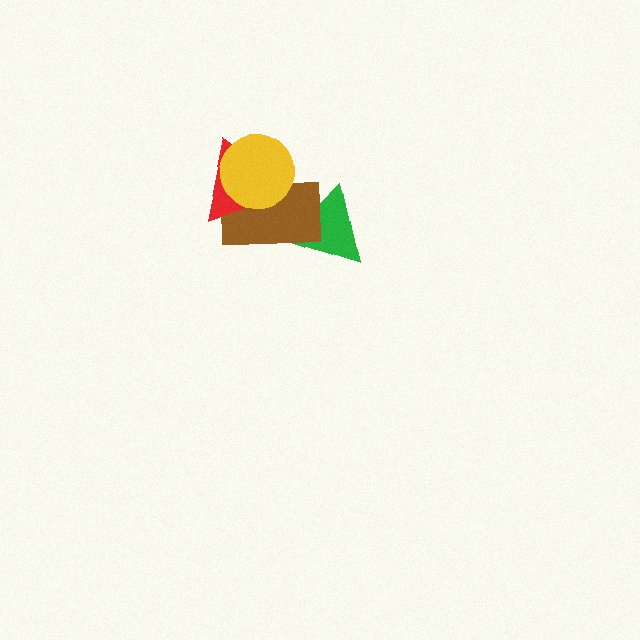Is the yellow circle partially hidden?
No, no other shape covers it.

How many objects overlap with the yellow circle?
2 objects overlap with the yellow circle.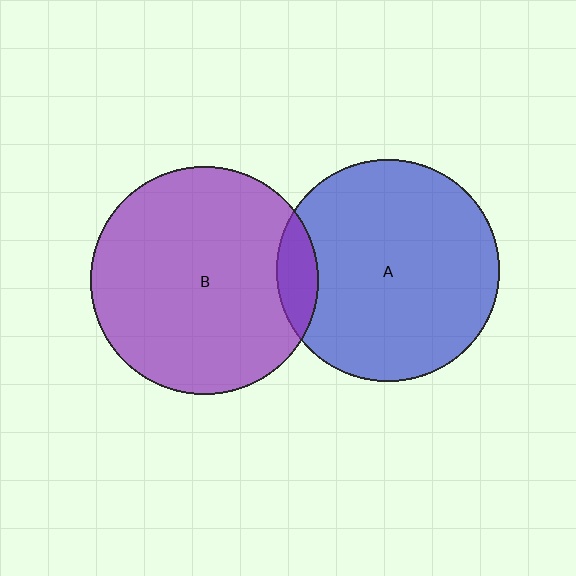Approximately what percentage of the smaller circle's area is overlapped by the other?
Approximately 10%.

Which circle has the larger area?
Circle B (purple).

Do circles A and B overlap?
Yes.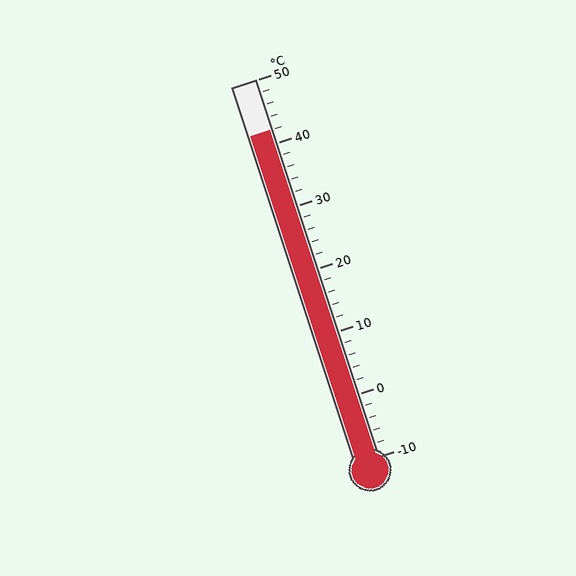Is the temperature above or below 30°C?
The temperature is above 30°C.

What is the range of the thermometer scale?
The thermometer scale ranges from -10°C to 50°C.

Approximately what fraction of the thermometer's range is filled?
The thermometer is filled to approximately 85% of its range.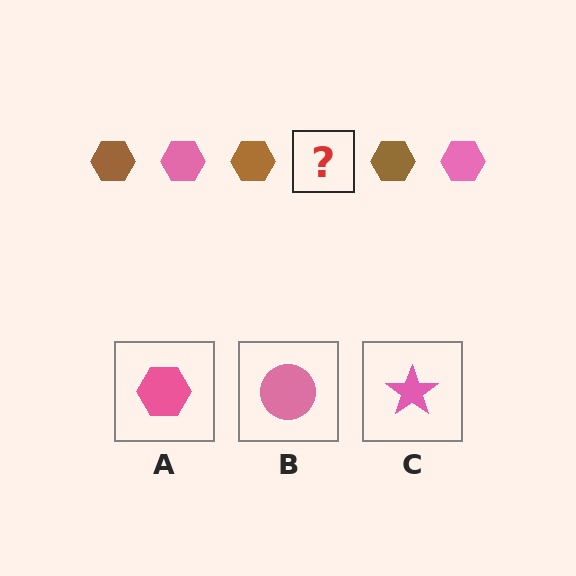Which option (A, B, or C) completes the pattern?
A.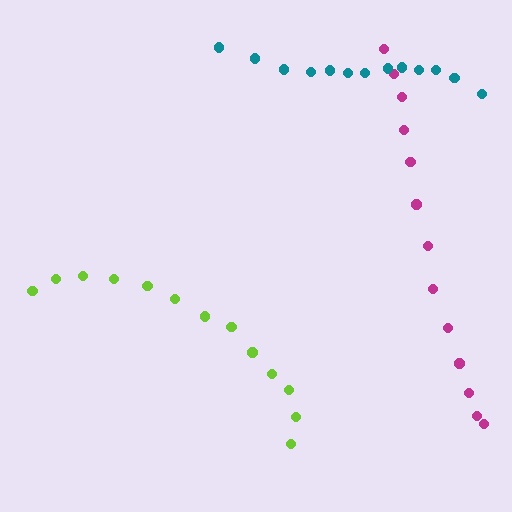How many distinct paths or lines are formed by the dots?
There are 3 distinct paths.